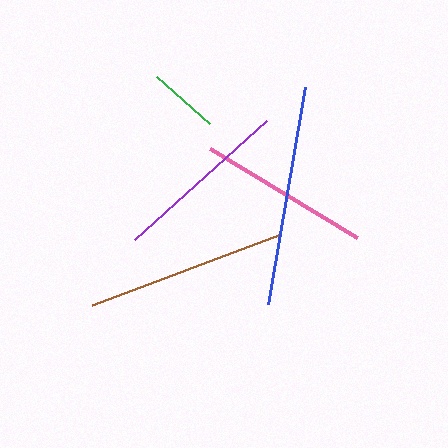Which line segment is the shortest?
The green line is the shortest at approximately 71 pixels.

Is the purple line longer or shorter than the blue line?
The blue line is longer than the purple line.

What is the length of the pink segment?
The pink segment is approximately 172 pixels long.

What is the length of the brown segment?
The brown segment is approximately 202 pixels long.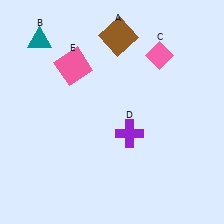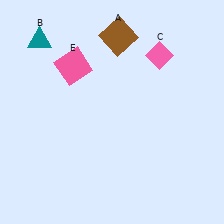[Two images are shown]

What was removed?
The purple cross (D) was removed in Image 2.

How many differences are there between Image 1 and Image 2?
There is 1 difference between the two images.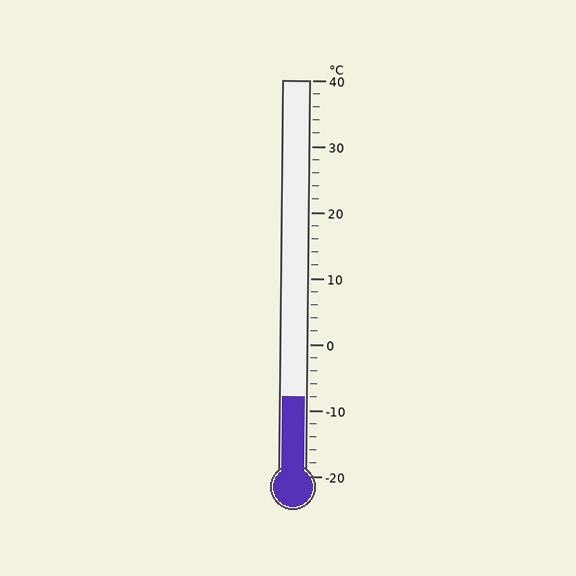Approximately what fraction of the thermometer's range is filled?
The thermometer is filled to approximately 20% of its range.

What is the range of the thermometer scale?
The thermometer scale ranges from -20°C to 40°C.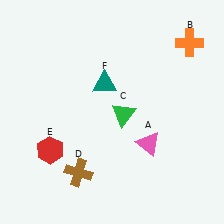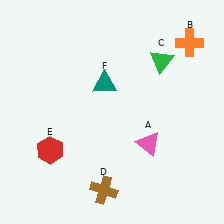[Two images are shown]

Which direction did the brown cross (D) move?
The brown cross (D) moved right.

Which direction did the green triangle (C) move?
The green triangle (C) moved up.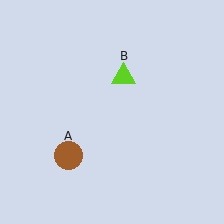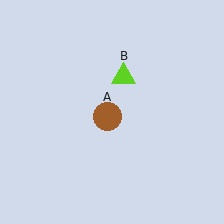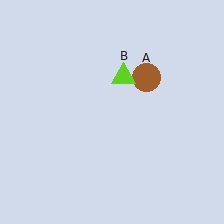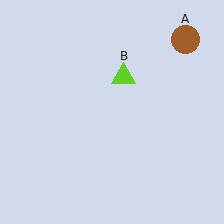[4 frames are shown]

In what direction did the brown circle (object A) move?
The brown circle (object A) moved up and to the right.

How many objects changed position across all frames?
1 object changed position: brown circle (object A).